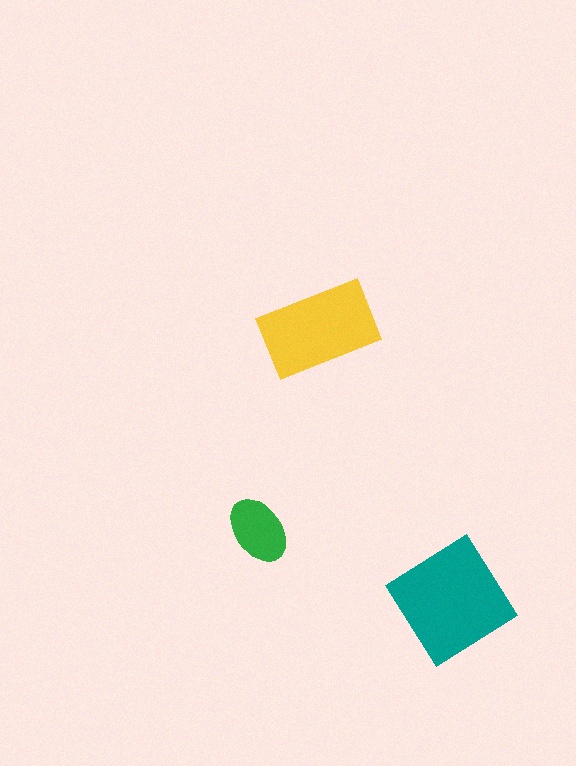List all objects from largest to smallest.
The teal diamond, the yellow rectangle, the green ellipse.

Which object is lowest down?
The teal diamond is bottommost.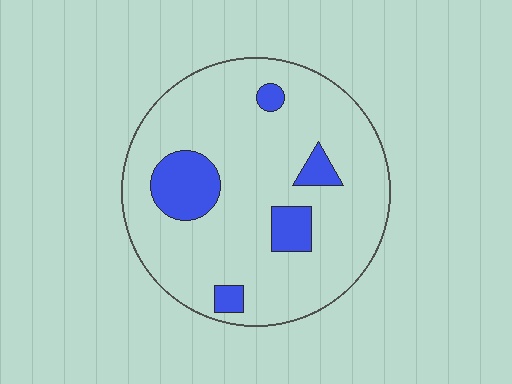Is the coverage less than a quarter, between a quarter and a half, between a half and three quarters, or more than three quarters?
Less than a quarter.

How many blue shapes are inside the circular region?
5.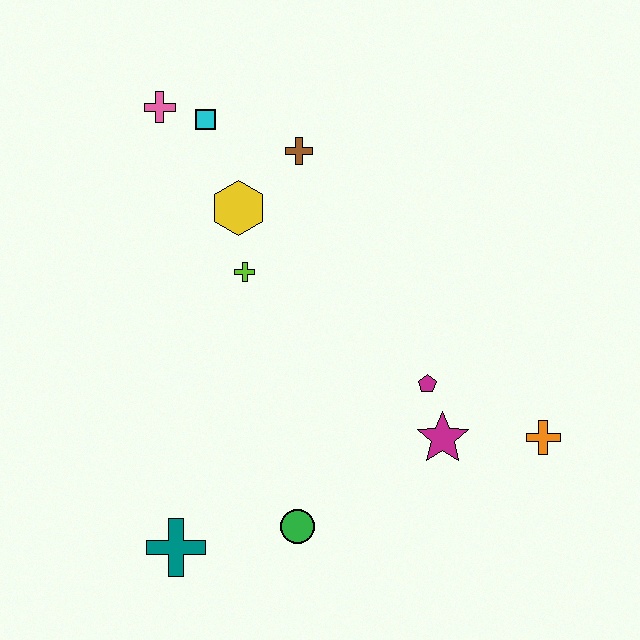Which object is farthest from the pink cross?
The orange cross is farthest from the pink cross.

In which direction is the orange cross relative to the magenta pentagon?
The orange cross is to the right of the magenta pentagon.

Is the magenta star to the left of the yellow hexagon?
No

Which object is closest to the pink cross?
The cyan square is closest to the pink cross.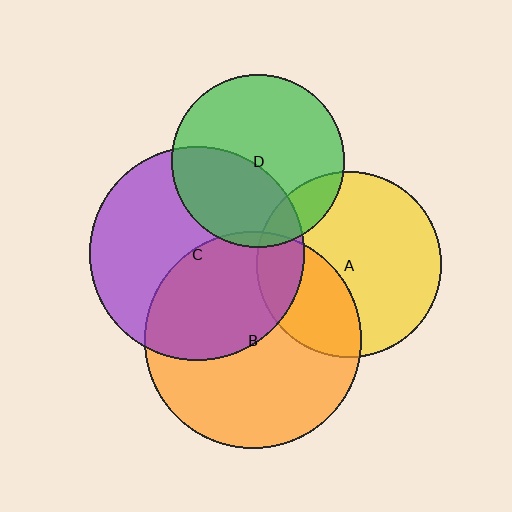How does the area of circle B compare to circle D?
Approximately 1.6 times.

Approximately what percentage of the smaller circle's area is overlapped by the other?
Approximately 40%.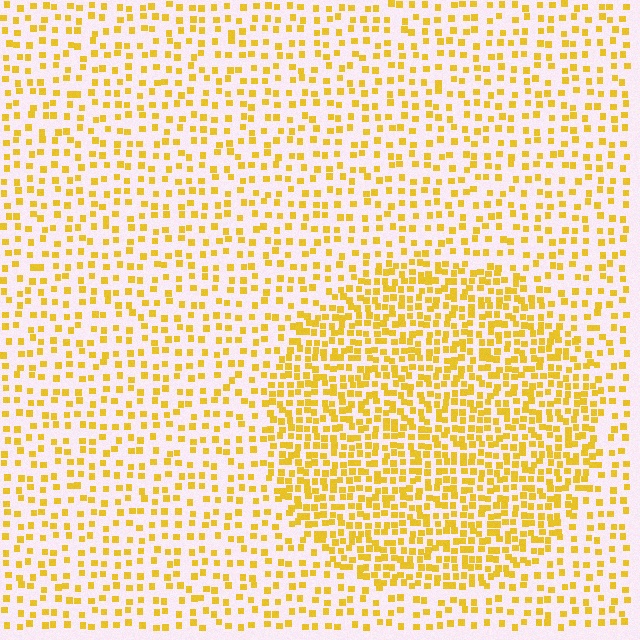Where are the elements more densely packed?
The elements are more densely packed inside the circle boundary.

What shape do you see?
I see a circle.